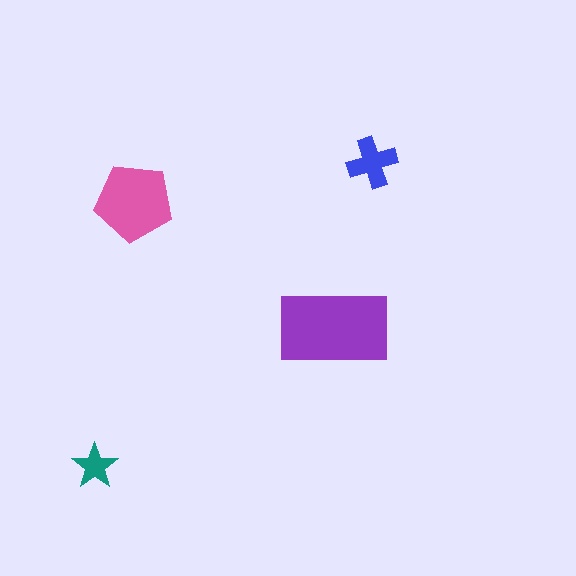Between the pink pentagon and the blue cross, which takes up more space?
The pink pentagon.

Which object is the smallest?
The teal star.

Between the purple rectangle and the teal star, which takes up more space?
The purple rectangle.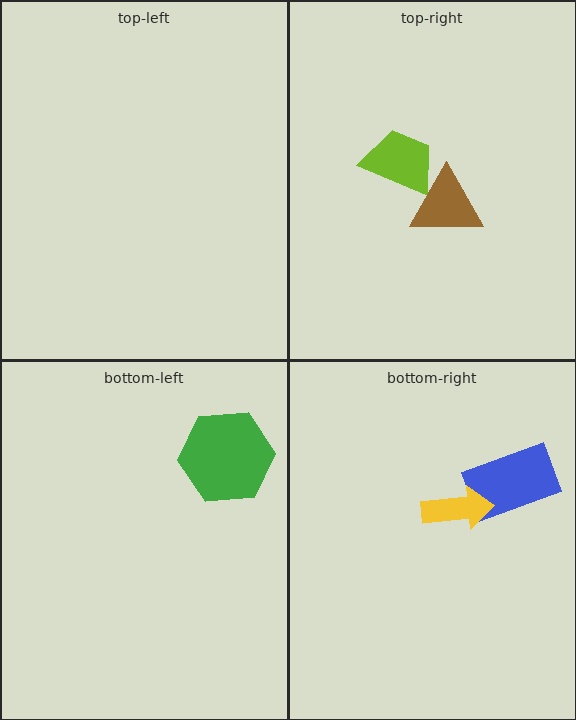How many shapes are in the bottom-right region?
2.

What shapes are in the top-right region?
The lime trapezoid, the brown triangle.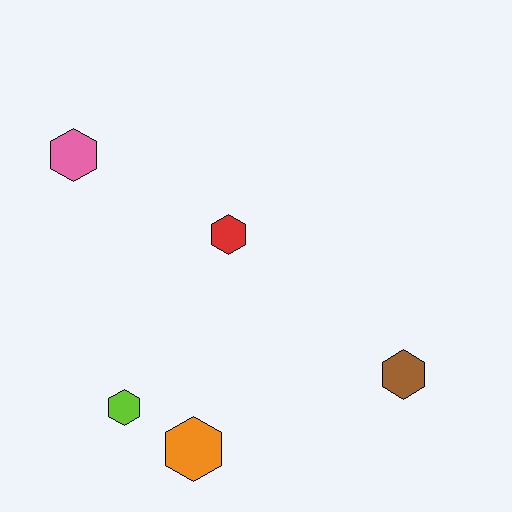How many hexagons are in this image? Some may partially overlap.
There are 5 hexagons.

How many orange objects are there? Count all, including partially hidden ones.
There is 1 orange object.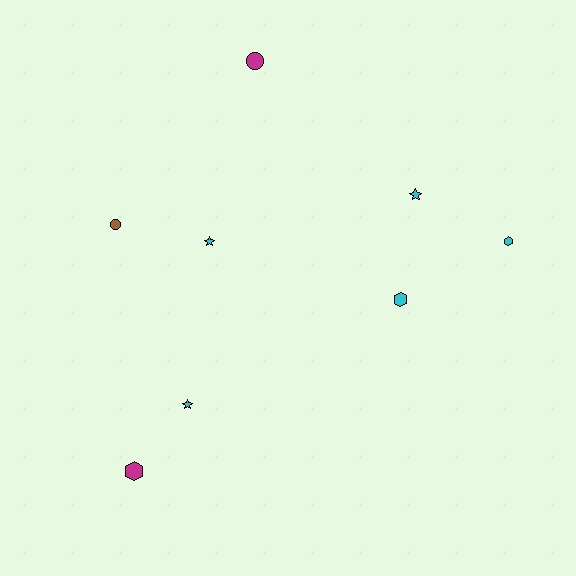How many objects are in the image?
There are 8 objects.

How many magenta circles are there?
There is 1 magenta circle.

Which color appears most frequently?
Cyan, with 5 objects.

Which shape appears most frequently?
Hexagon, with 3 objects.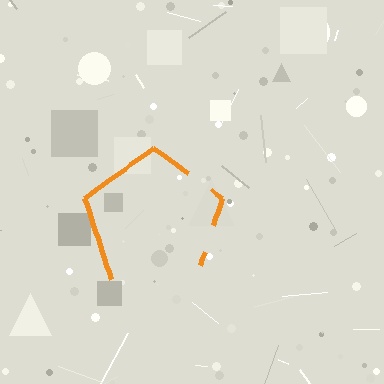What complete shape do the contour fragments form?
The contour fragments form a pentagon.